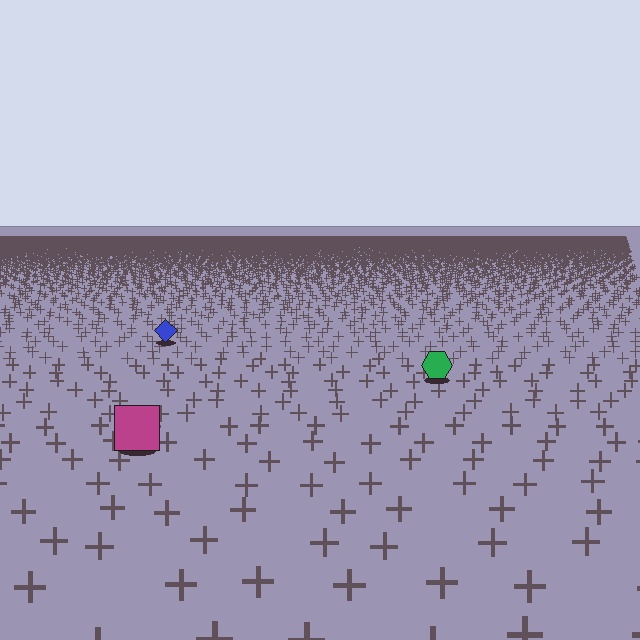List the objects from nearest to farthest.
From nearest to farthest: the magenta square, the green hexagon, the blue diamond.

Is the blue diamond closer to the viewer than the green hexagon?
No. The green hexagon is closer — you can tell from the texture gradient: the ground texture is coarser near it.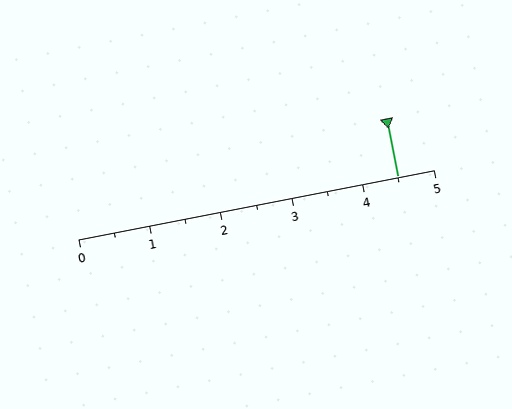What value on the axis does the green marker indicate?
The marker indicates approximately 4.5.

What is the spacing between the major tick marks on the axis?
The major ticks are spaced 1 apart.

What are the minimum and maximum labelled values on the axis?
The axis runs from 0 to 5.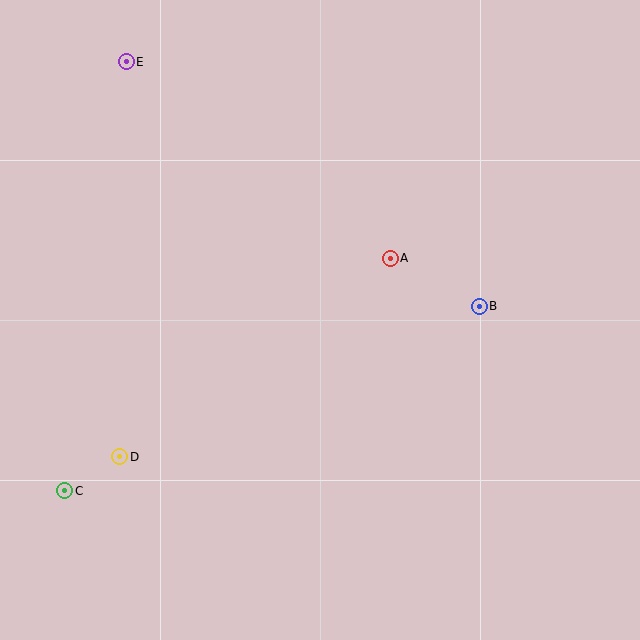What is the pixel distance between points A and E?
The distance between A and E is 329 pixels.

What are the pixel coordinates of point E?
Point E is at (126, 62).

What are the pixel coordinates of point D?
Point D is at (120, 457).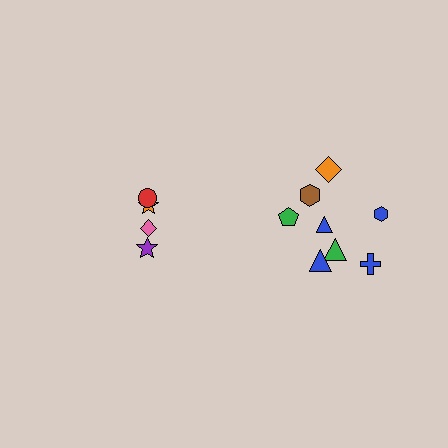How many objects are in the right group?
There are 8 objects.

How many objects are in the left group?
There are 4 objects.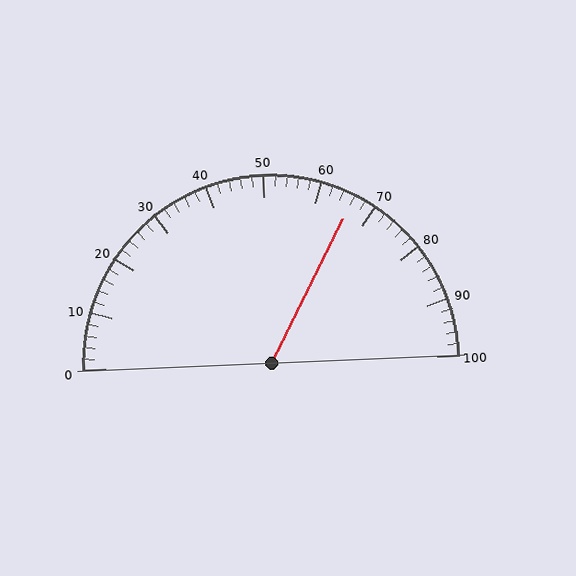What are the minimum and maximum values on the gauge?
The gauge ranges from 0 to 100.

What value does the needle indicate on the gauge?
The needle indicates approximately 66.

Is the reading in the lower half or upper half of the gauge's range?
The reading is in the upper half of the range (0 to 100).